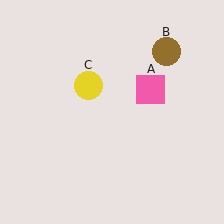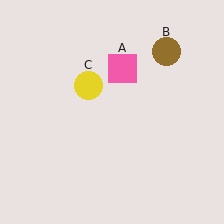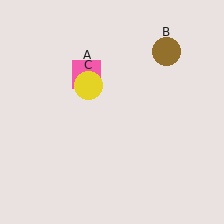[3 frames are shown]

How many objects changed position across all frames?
1 object changed position: pink square (object A).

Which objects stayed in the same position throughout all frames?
Brown circle (object B) and yellow circle (object C) remained stationary.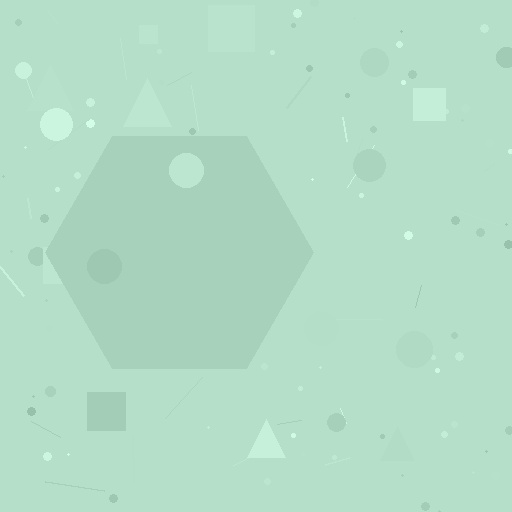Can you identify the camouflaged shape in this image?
The camouflaged shape is a hexagon.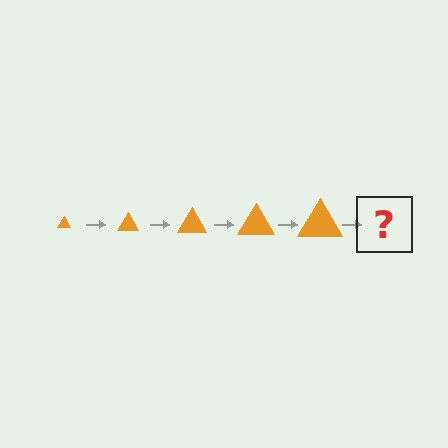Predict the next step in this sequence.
The next step is an orange triangle, larger than the previous one.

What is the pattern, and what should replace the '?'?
The pattern is that the triangle gets progressively larger each step. The '?' should be an orange triangle, larger than the previous one.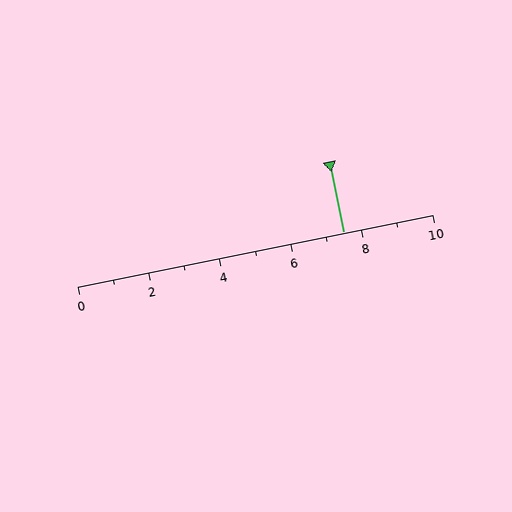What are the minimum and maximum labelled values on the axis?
The axis runs from 0 to 10.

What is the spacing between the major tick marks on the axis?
The major ticks are spaced 2 apart.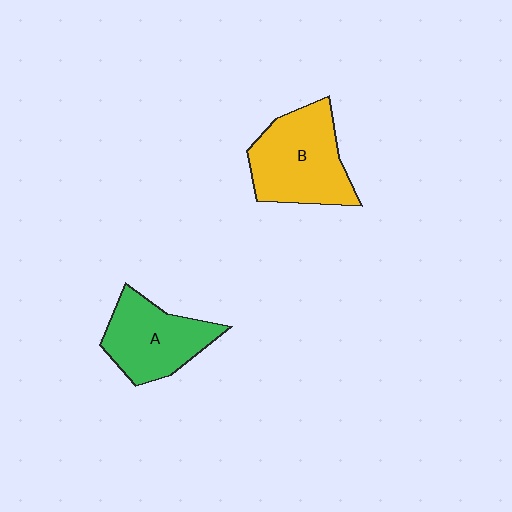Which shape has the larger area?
Shape B (yellow).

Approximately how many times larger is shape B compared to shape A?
Approximately 1.2 times.